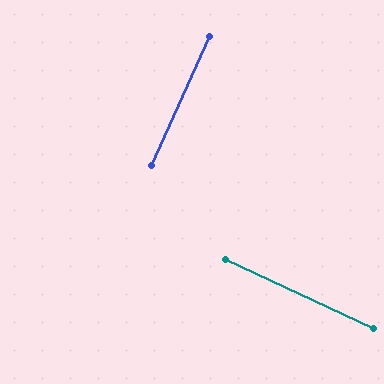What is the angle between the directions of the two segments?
Approximately 89 degrees.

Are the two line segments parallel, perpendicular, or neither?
Perpendicular — they meet at approximately 89°.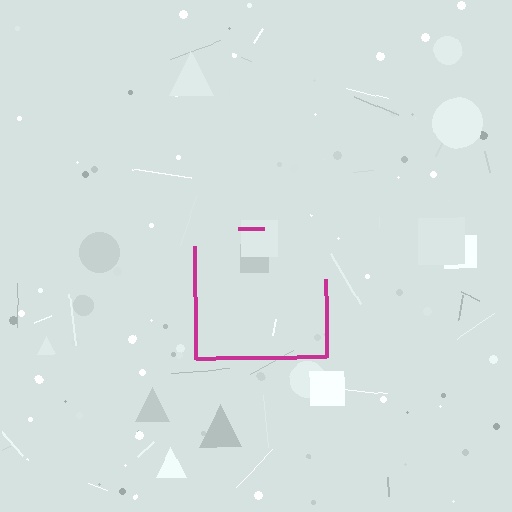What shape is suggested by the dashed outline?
The dashed outline suggests a square.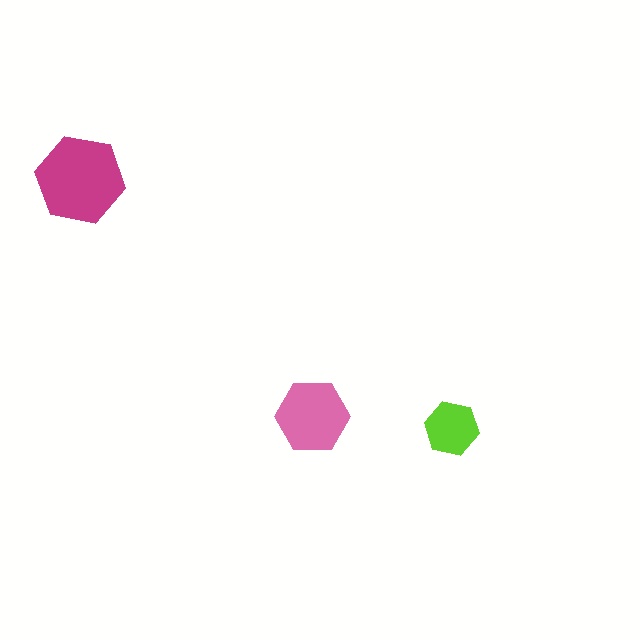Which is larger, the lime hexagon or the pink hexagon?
The pink one.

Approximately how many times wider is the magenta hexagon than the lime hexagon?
About 1.5 times wider.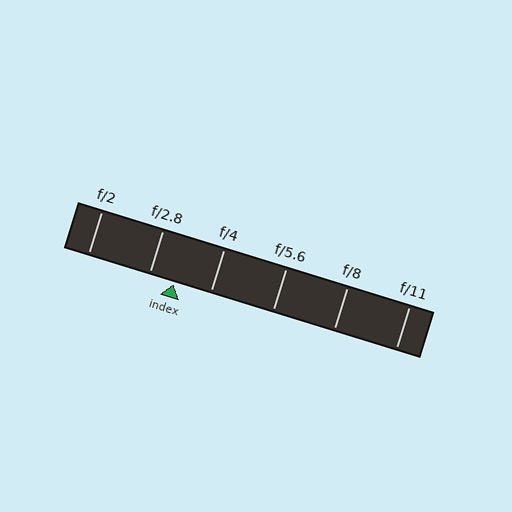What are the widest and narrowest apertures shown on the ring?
The widest aperture shown is f/2 and the narrowest is f/11.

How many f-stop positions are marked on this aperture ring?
There are 6 f-stop positions marked.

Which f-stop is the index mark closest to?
The index mark is closest to f/2.8.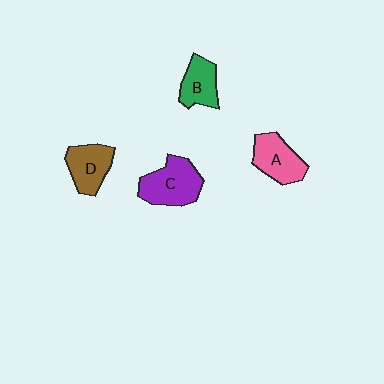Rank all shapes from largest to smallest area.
From largest to smallest: C (purple), A (pink), D (brown), B (green).